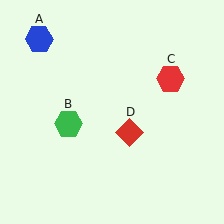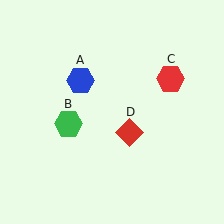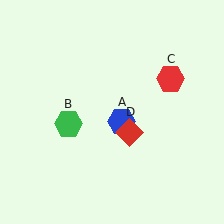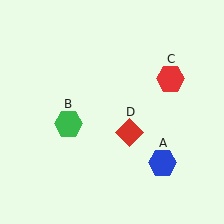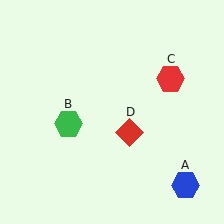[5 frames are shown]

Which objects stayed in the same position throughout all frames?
Green hexagon (object B) and red hexagon (object C) and red diamond (object D) remained stationary.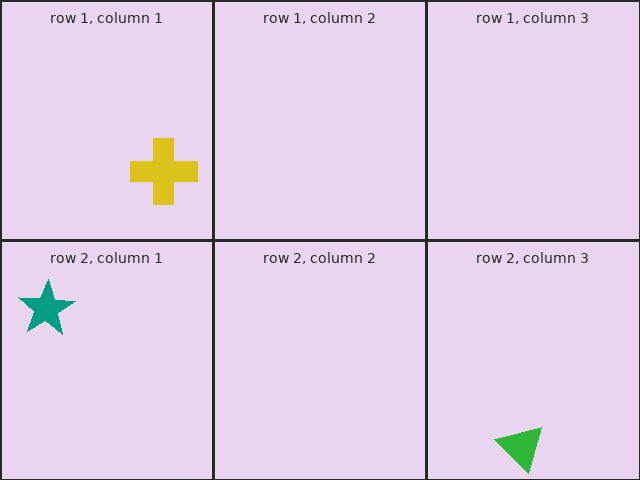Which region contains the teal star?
The row 2, column 1 region.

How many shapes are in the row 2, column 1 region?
1.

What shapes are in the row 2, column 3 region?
The green triangle.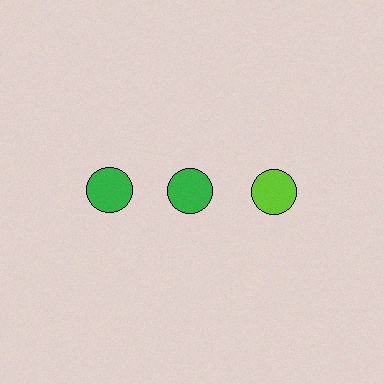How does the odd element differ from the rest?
It has a different color: lime instead of green.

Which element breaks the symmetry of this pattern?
The lime circle in the top row, center column breaks the symmetry. All other shapes are green circles.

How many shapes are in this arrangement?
There are 3 shapes arranged in a grid pattern.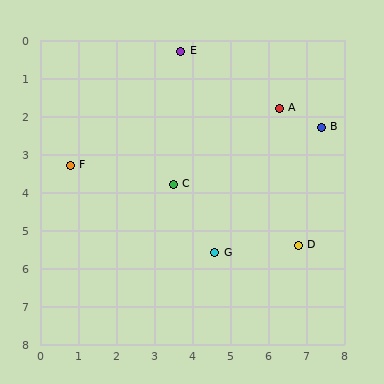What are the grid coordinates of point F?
Point F is at approximately (0.8, 3.3).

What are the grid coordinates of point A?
Point A is at approximately (6.3, 1.8).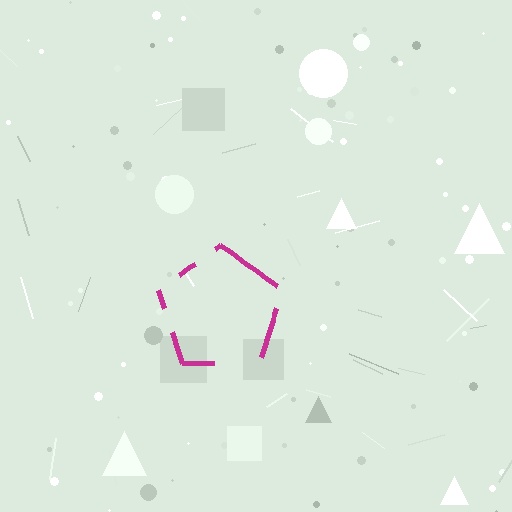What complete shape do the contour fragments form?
The contour fragments form a pentagon.